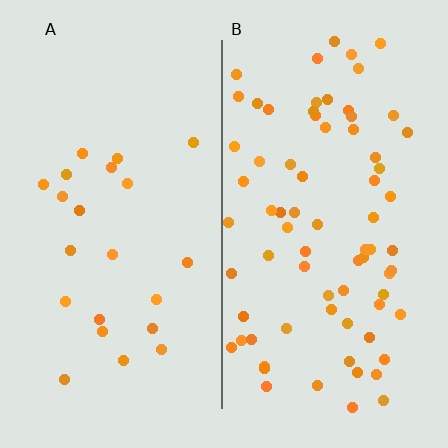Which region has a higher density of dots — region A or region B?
B (the right).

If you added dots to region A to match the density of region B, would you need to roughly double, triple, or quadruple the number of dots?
Approximately triple.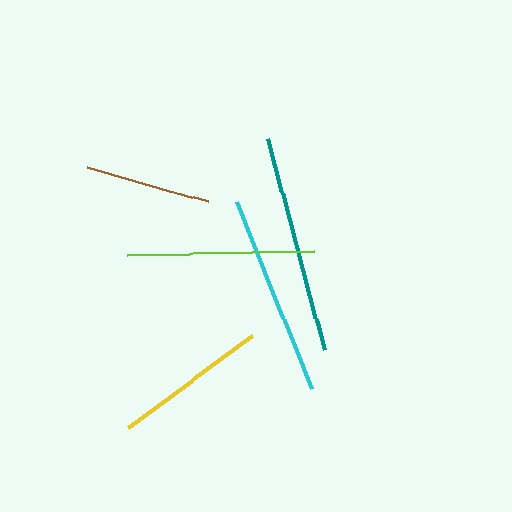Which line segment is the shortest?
The brown line is the shortest at approximately 126 pixels.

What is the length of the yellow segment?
The yellow segment is approximately 154 pixels long.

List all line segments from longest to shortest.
From longest to shortest: teal, cyan, lime, yellow, brown.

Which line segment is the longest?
The teal line is the longest at approximately 218 pixels.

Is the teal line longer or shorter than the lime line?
The teal line is longer than the lime line.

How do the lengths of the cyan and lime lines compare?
The cyan and lime lines are approximately the same length.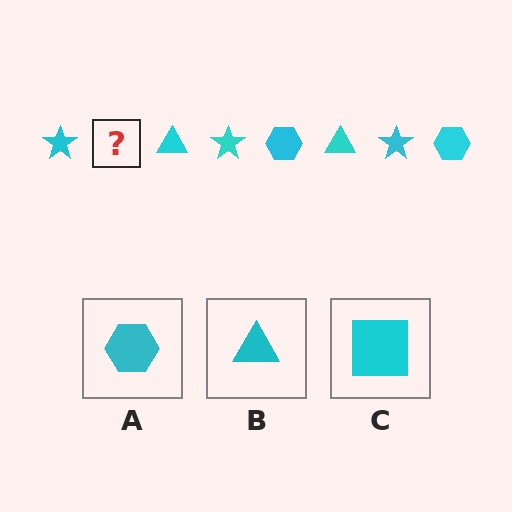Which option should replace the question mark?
Option A.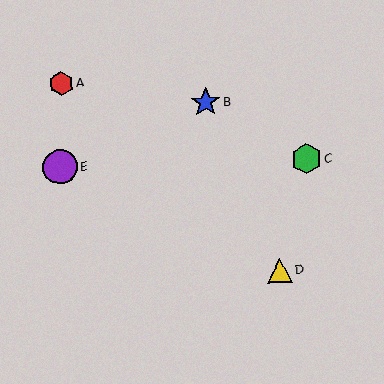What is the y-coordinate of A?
Object A is at y≈84.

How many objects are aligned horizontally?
2 objects (C, E) are aligned horizontally.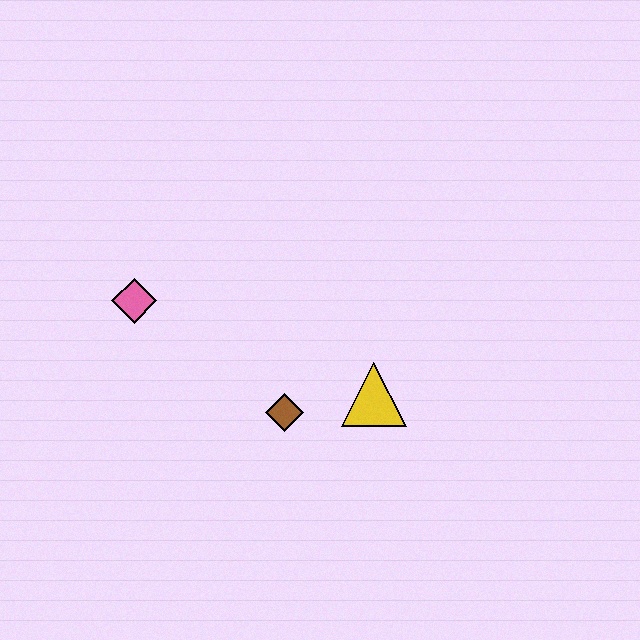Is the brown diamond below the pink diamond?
Yes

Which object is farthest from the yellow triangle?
The pink diamond is farthest from the yellow triangle.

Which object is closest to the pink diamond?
The brown diamond is closest to the pink diamond.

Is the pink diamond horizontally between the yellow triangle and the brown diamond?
No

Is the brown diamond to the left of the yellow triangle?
Yes